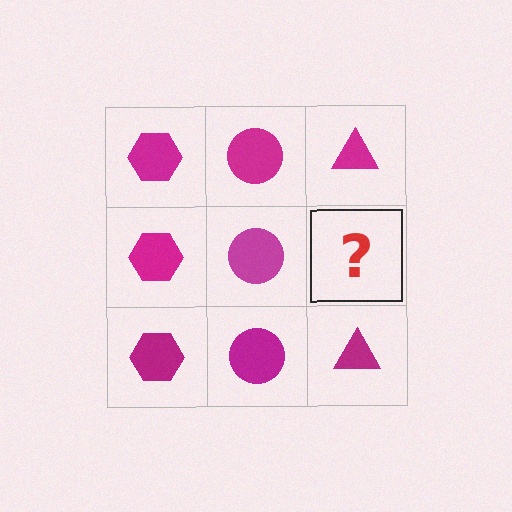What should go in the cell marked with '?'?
The missing cell should contain a magenta triangle.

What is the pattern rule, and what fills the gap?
The rule is that each column has a consistent shape. The gap should be filled with a magenta triangle.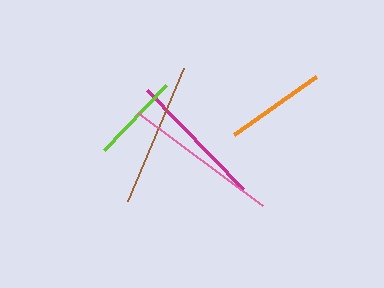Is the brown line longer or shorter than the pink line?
The pink line is longer than the brown line.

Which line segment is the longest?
The pink line is the longest at approximately 155 pixels.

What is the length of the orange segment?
The orange segment is approximately 101 pixels long.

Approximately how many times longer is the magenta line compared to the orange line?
The magenta line is approximately 1.4 times the length of the orange line.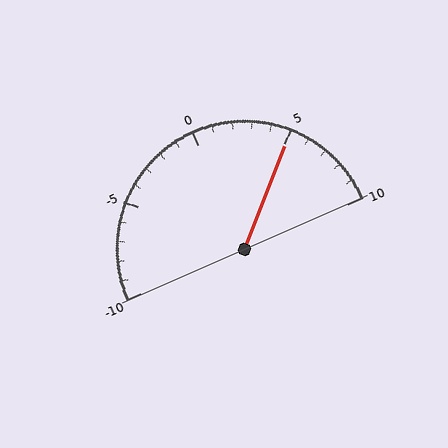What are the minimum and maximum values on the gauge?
The gauge ranges from -10 to 10.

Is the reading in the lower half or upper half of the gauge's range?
The reading is in the upper half of the range (-10 to 10).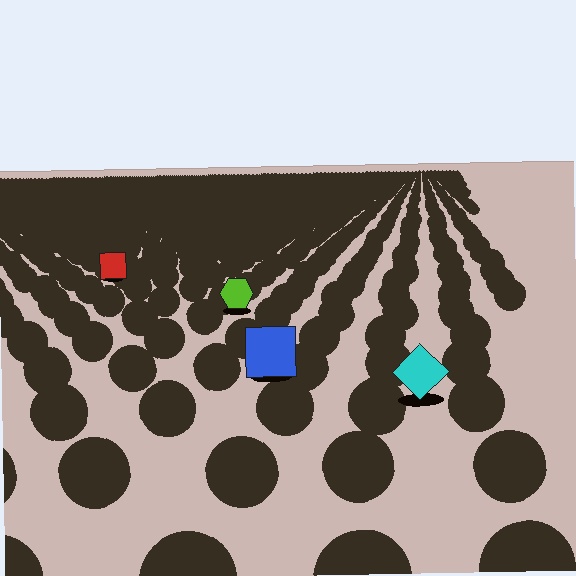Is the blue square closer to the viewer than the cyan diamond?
No. The cyan diamond is closer — you can tell from the texture gradient: the ground texture is coarser near it.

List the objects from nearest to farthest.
From nearest to farthest: the cyan diamond, the blue square, the lime hexagon, the red square.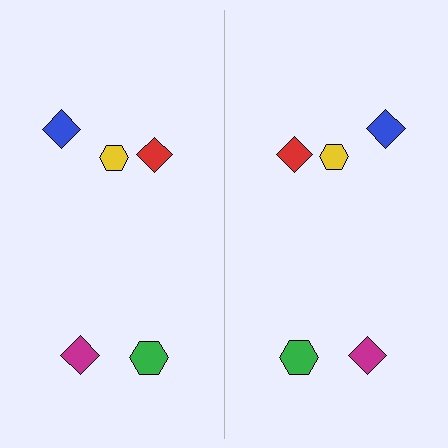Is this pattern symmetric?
Yes, this pattern has bilateral (reflection) symmetry.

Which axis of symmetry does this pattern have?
The pattern has a vertical axis of symmetry running through the center of the image.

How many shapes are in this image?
There are 10 shapes in this image.